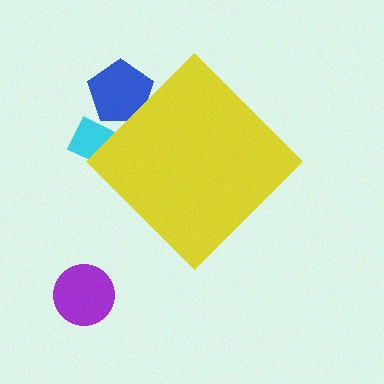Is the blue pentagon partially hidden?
Yes, the blue pentagon is partially hidden behind the yellow diamond.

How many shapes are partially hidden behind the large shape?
2 shapes are partially hidden.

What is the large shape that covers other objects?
A yellow diamond.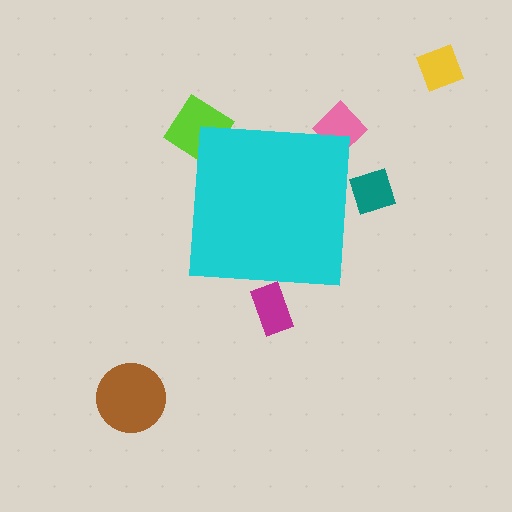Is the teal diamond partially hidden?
Yes, the teal diamond is partially hidden behind the cyan square.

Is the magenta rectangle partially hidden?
Yes, the magenta rectangle is partially hidden behind the cyan square.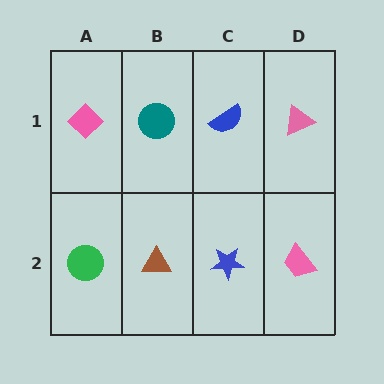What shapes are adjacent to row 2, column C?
A blue semicircle (row 1, column C), a brown triangle (row 2, column B), a pink trapezoid (row 2, column D).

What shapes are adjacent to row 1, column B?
A brown triangle (row 2, column B), a pink diamond (row 1, column A), a blue semicircle (row 1, column C).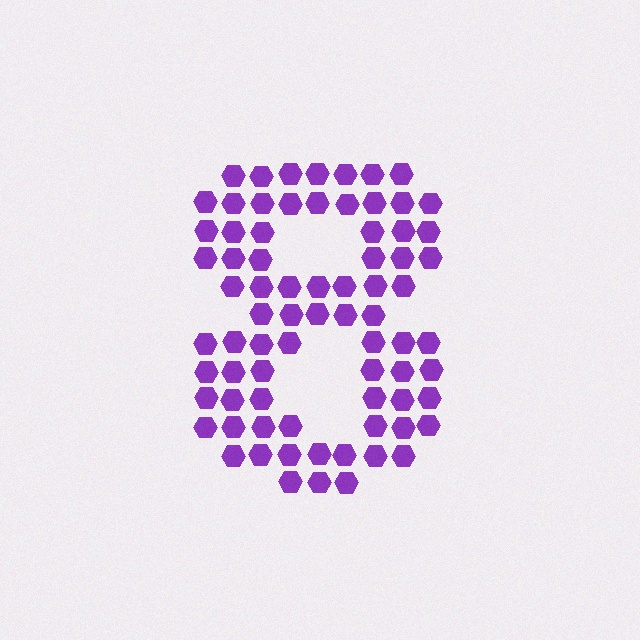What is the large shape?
The large shape is the digit 8.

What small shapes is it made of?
It is made of small hexagons.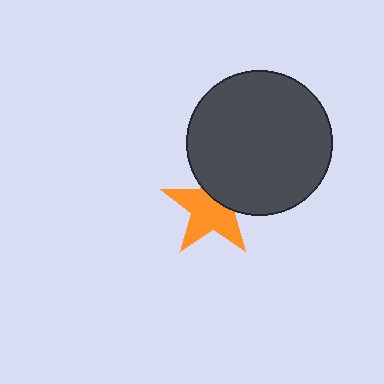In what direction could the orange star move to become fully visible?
The orange star could move down. That would shift it out from behind the dark gray circle entirely.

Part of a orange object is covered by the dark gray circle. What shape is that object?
It is a star.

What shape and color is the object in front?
The object in front is a dark gray circle.